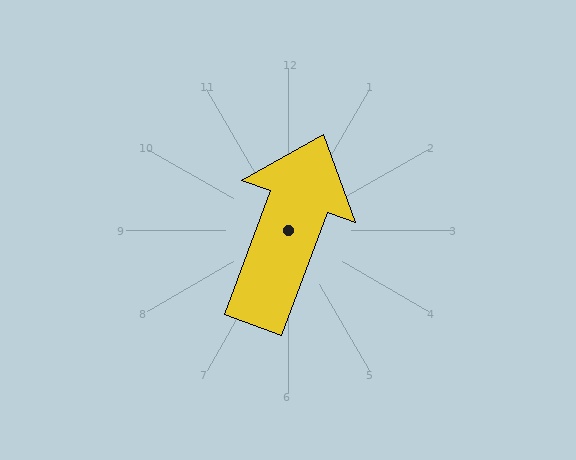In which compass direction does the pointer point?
North.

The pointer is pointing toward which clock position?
Roughly 1 o'clock.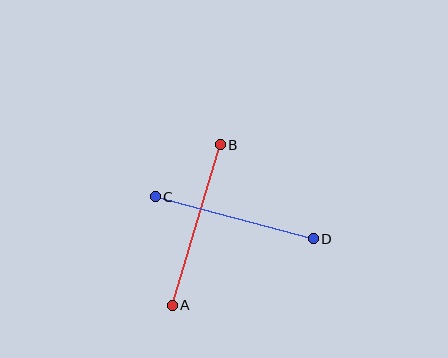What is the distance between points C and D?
The distance is approximately 163 pixels.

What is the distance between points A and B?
The distance is approximately 167 pixels.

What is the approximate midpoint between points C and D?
The midpoint is at approximately (234, 218) pixels.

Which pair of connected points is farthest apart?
Points A and B are farthest apart.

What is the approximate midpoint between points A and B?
The midpoint is at approximately (196, 225) pixels.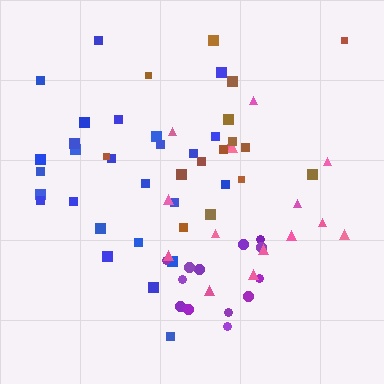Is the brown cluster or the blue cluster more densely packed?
Brown.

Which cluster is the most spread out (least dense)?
Blue.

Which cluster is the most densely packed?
Purple.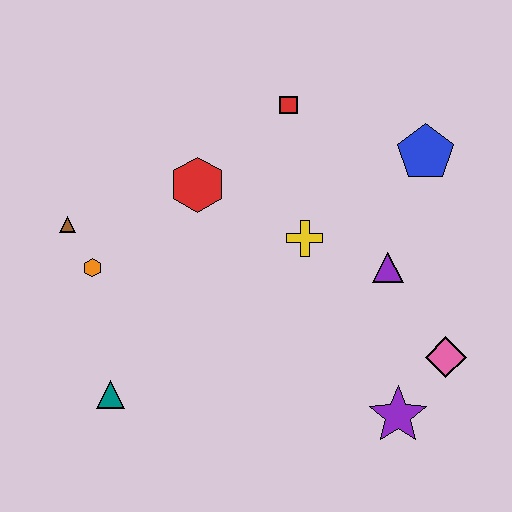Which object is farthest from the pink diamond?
The brown triangle is farthest from the pink diamond.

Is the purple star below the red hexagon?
Yes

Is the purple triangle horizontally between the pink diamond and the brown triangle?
Yes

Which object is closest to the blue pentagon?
The purple triangle is closest to the blue pentagon.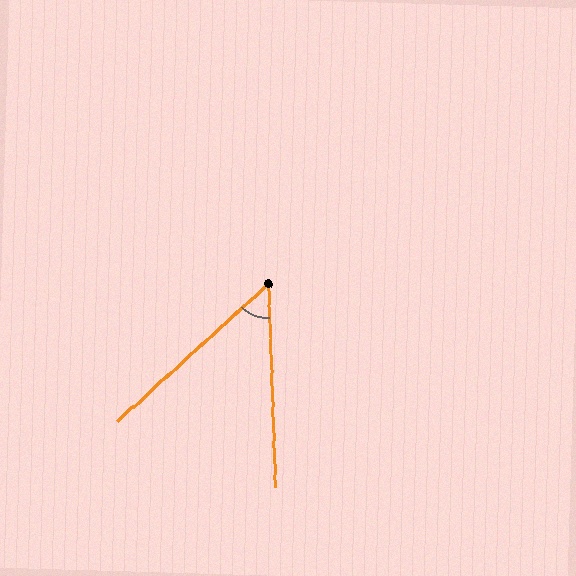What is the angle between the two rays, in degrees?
Approximately 50 degrees.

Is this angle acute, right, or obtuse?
It is acute.